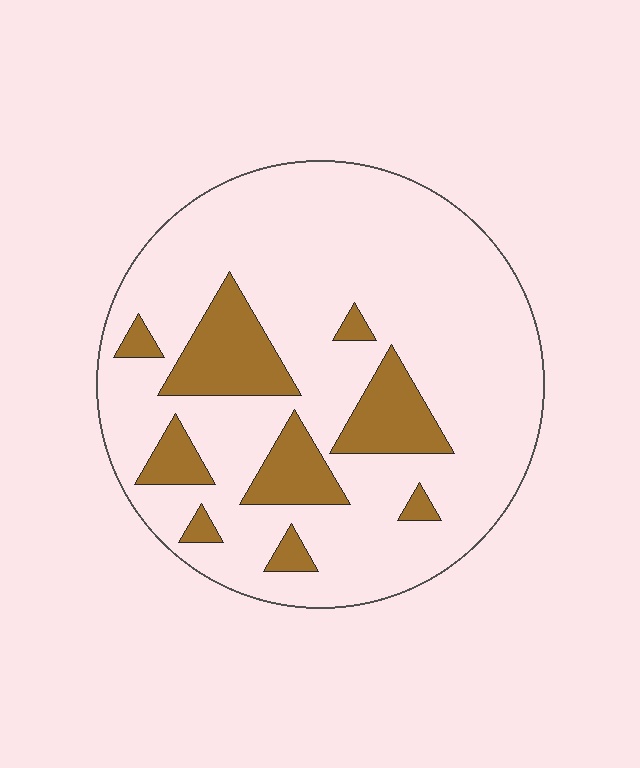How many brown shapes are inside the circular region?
9.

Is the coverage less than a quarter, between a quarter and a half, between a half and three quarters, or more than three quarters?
Less than a quarter.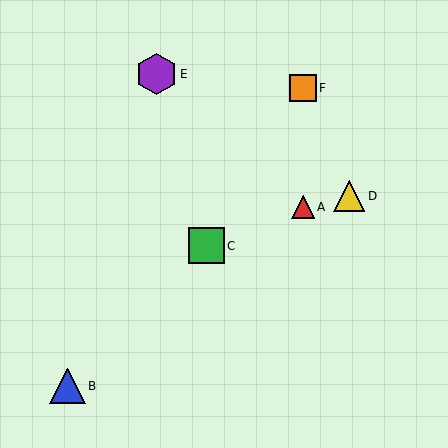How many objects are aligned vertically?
2 objects (A, F) are aligned vertically.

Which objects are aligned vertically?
Objects A, F are aligned vertically.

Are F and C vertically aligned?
No, F is at x≈303 and C is at x≈206.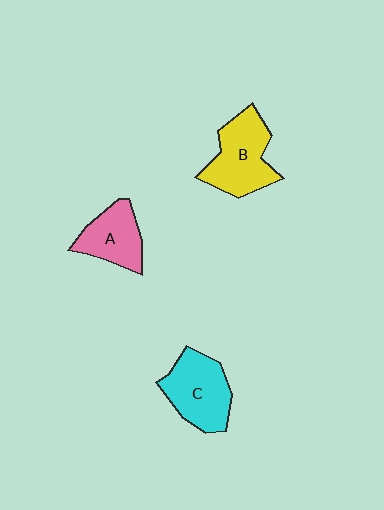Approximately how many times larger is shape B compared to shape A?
Approximately 1.3 times.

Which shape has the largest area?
Shape B (yellow).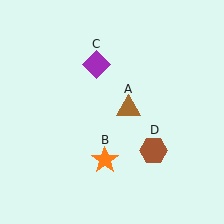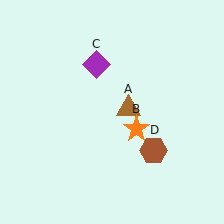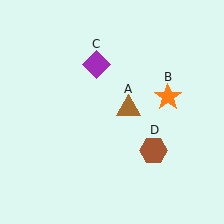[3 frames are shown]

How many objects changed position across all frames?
1 object changed position: orange star (object B).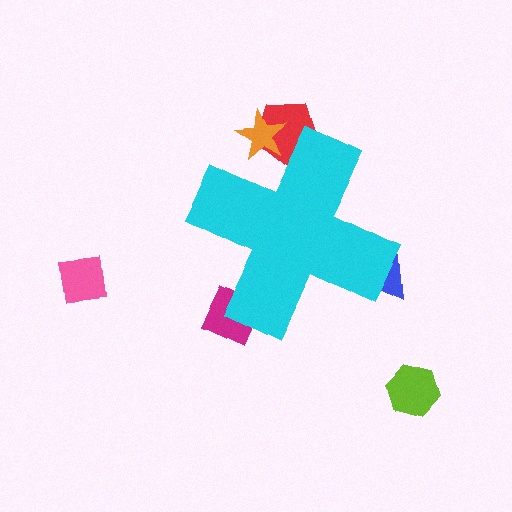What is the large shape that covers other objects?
A cyan cross.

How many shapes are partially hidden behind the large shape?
4 shapes are partially hidden.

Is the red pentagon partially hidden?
Yes, the red pentagon is partially hidden behind the cyan cross.